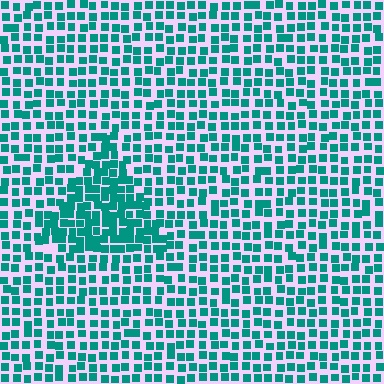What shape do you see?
I see a triangle.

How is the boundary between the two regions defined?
The boundary is defined by a change in element density (approximately 1.7x ratio). All elements are the same color, size, and shape.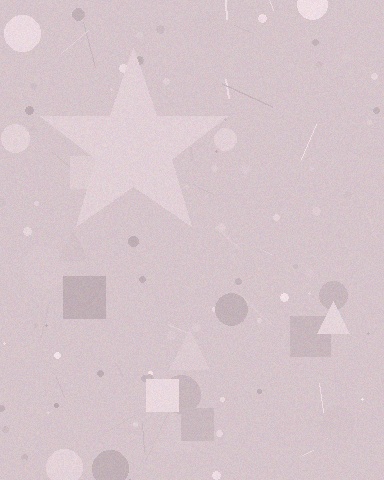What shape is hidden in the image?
A star is hidden in the image.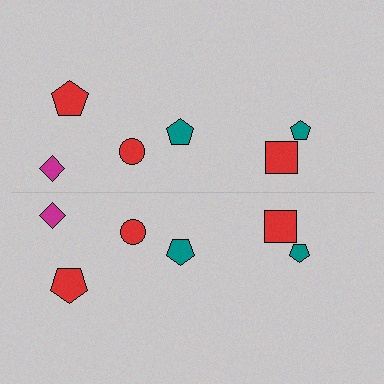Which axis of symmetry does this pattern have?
The pattern has a horizontal axis of symmetry running through the center of the image.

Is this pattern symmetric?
Yes, this pattern has bilateral (reflection) symmetry.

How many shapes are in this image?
There are 12 shapes in this image.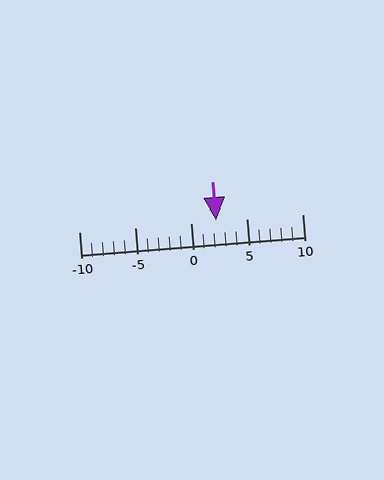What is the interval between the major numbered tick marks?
The major tick marks are spaced 5 units apart.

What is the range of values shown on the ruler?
The ruler shows values from -10 to 10.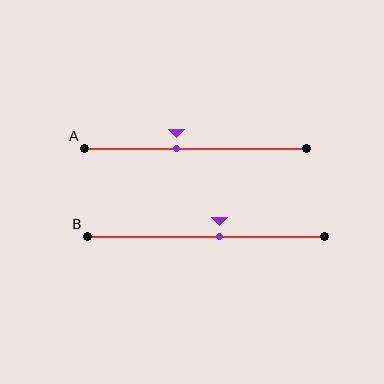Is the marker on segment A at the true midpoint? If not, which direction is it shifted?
No, the marker on segment A is shifted to the left by about 9% of the segment length.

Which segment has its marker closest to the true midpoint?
Segment B has its marker closest to the true midpoint.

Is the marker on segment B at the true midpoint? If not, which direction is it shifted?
No, the marker on segment B is shifted to the right by about 6% of the segment length.